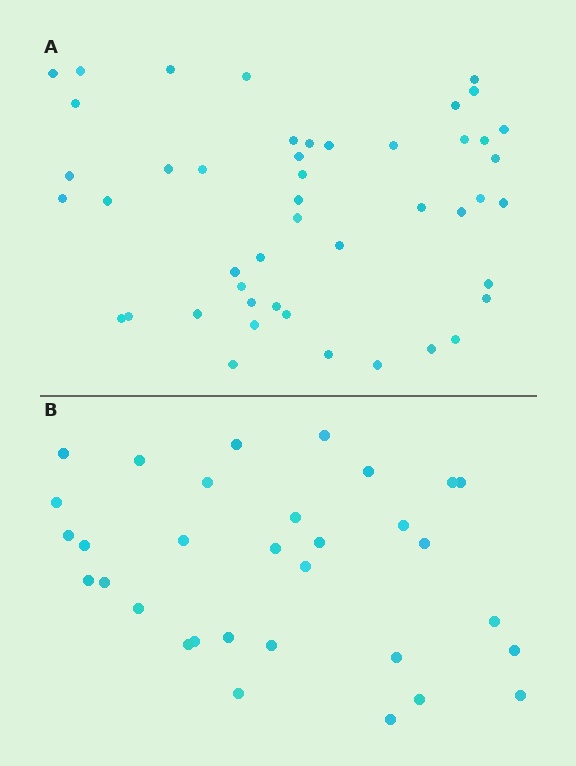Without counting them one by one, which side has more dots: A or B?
Region A (the top region) has more dots.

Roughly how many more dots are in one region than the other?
Region A has approximately 15 more dots than region B.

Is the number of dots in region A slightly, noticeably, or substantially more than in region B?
Region A has substantially more. The ratio is roughly 1.5 to 1.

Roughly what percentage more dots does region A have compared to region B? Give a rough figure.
About 45% more.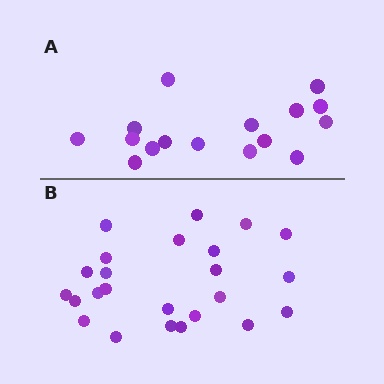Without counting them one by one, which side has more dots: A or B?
Region B (the bottom region) has more dots.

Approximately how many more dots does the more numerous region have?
Region B has roughly 8 or so more dots than region A.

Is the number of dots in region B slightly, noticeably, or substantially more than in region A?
Region B has substantially more. The ratio is roughly 1.5 to 1.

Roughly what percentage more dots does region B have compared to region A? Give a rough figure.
About 50% more.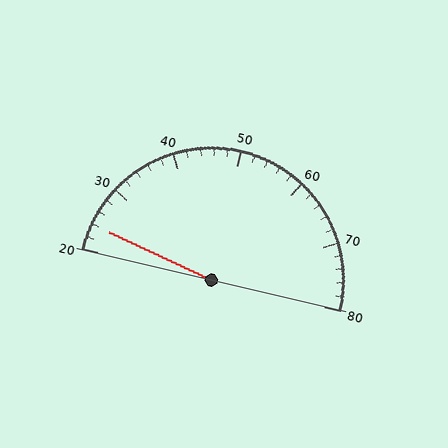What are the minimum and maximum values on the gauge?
The gauge ranges from 20 to 80.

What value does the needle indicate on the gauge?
The needle indicates approximately 24.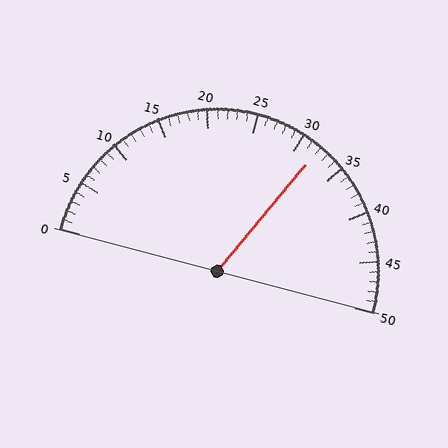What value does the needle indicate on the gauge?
The needle indicates approximately 32.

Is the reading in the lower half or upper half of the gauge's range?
The reading is in the upper half of the range (0 to 50).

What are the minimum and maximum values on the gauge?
The gauge ranges from 0 to 50.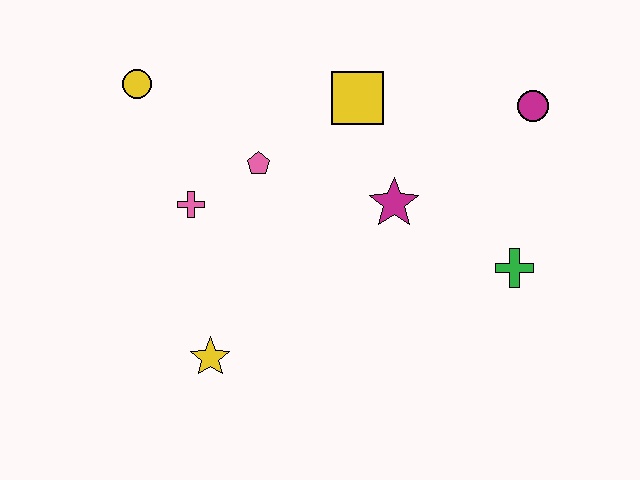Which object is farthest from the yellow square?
The yellow star is farthest from the yellow square.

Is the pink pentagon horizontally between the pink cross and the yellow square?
Yes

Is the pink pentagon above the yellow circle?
No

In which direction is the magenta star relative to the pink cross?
The magenta star is to the right of the pink cross.